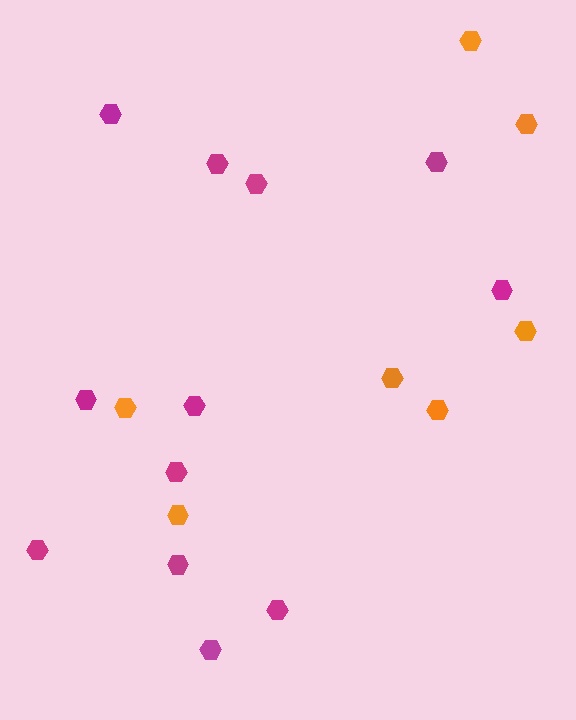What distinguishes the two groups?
There are 2 groups: one group of magenta hexagons (12) and one group of orange hexagons (7).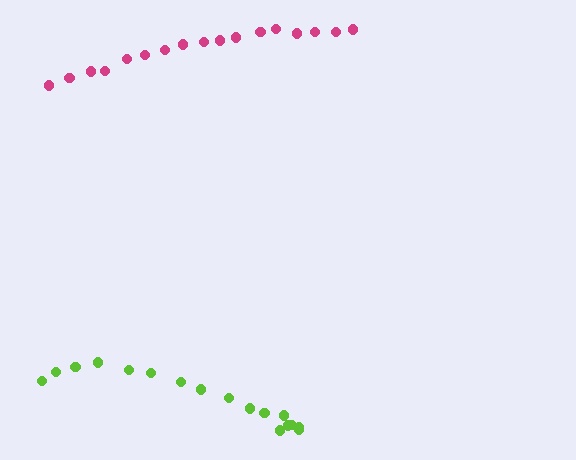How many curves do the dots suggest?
There are 2 distinct paths.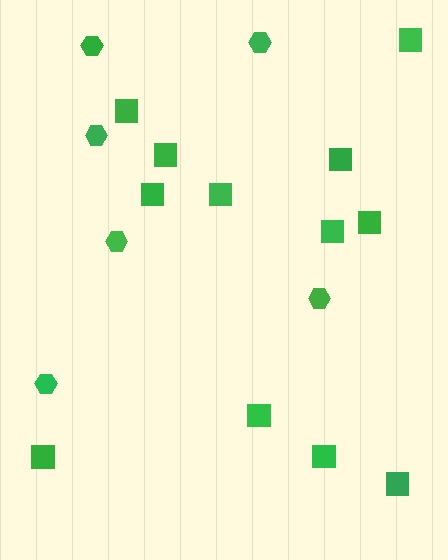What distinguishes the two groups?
There are 2 groups: one group of hexagons (6) and one group of squares (12).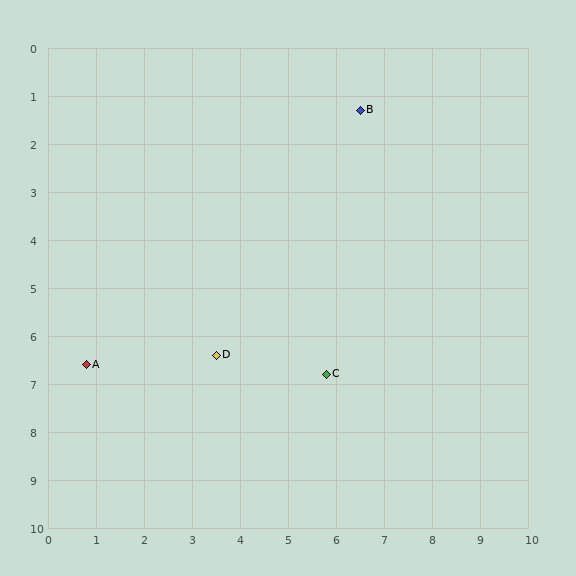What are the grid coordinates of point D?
Point D is at approximately (3.5, 6.4).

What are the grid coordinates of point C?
Point C is at approximately (5.8, 6.8).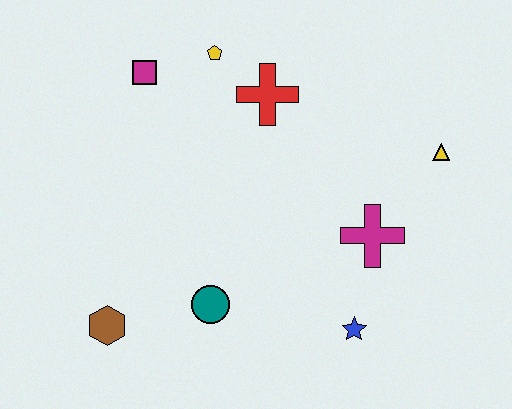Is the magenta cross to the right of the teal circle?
Yes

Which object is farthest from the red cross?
The brown hexagon is farthest from the red cross.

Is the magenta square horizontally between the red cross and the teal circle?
No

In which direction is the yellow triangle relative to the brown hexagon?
The yellow triangle is to the right of the brown hexagon.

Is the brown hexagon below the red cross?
Yes